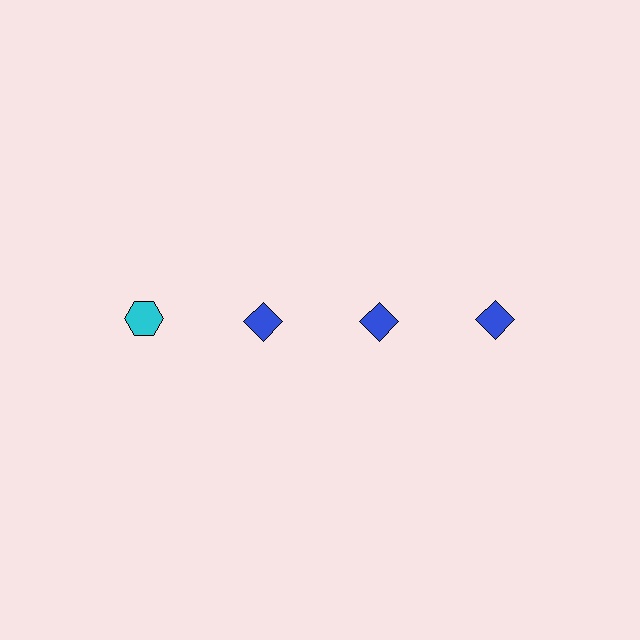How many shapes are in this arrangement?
There are 4 shapes arranged in a grid pattern.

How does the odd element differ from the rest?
It differs in both color (cyan instead of blue) and shape (hexagon instead of diamond).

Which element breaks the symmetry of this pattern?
The cyan hexagon in the top row, leftmost column breaks the symmetry. All other shapes are blue diamonds.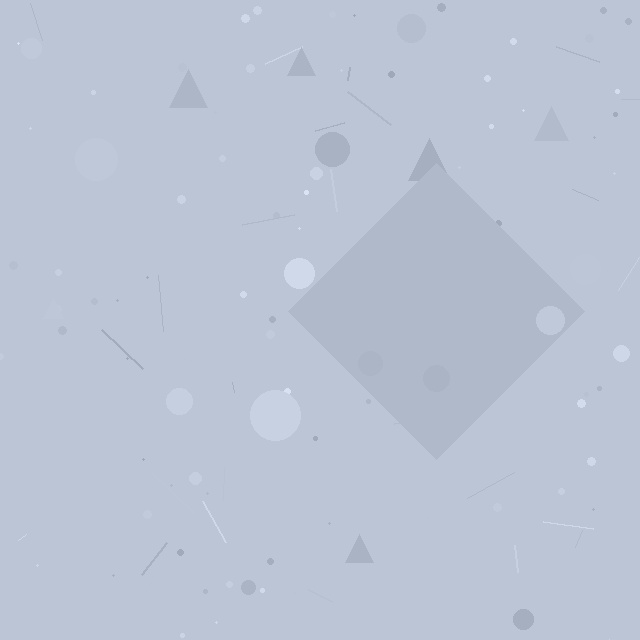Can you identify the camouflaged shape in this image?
The camouflaged shape is a diamond.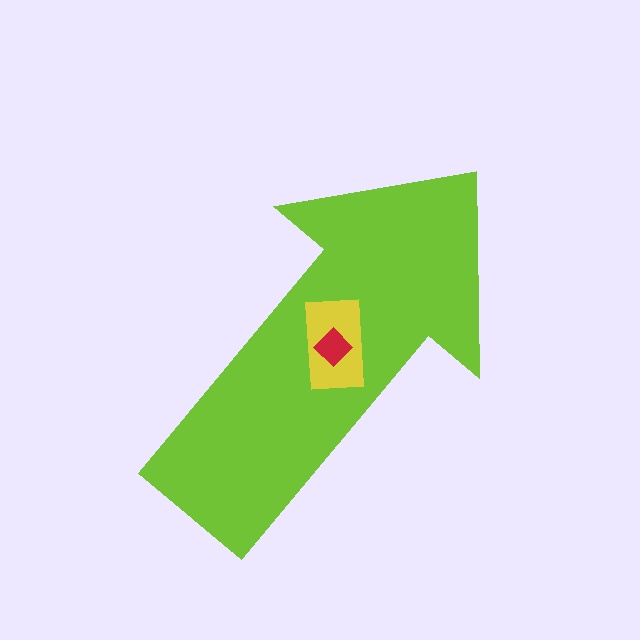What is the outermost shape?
The lime arrow.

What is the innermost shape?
The red diamond.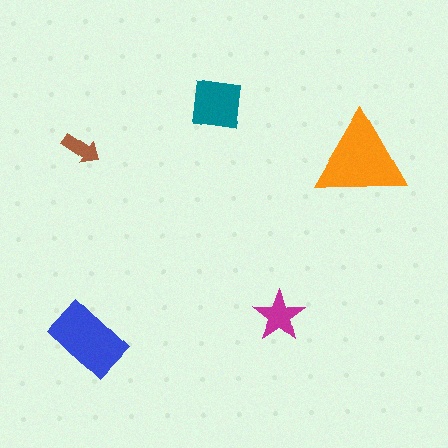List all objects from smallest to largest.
The brown arrow, the magenta star, the teal square, the blue rectangle, the orange triangle.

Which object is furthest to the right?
The orange triangle is rightmost.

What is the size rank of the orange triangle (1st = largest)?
1st.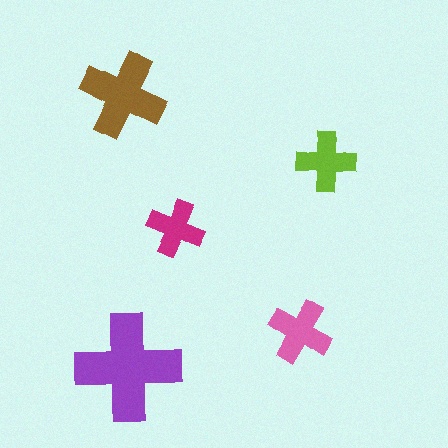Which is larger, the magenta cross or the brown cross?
The brown one.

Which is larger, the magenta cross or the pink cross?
The pink one.